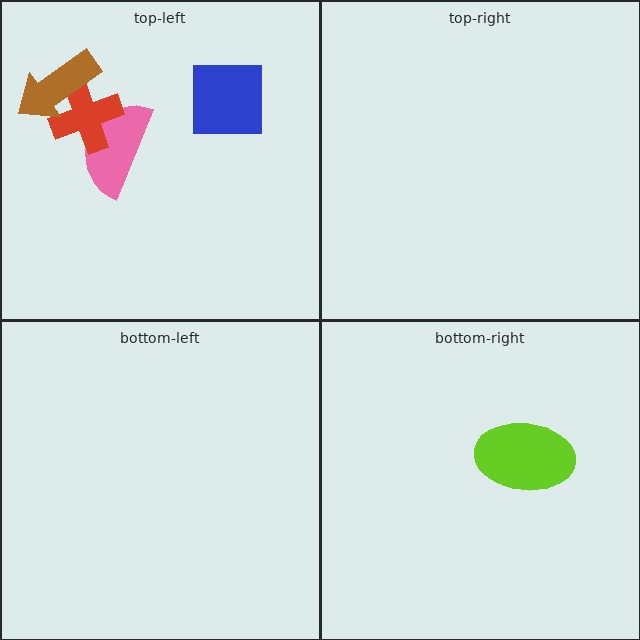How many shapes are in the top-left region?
4.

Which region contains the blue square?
The top-left region.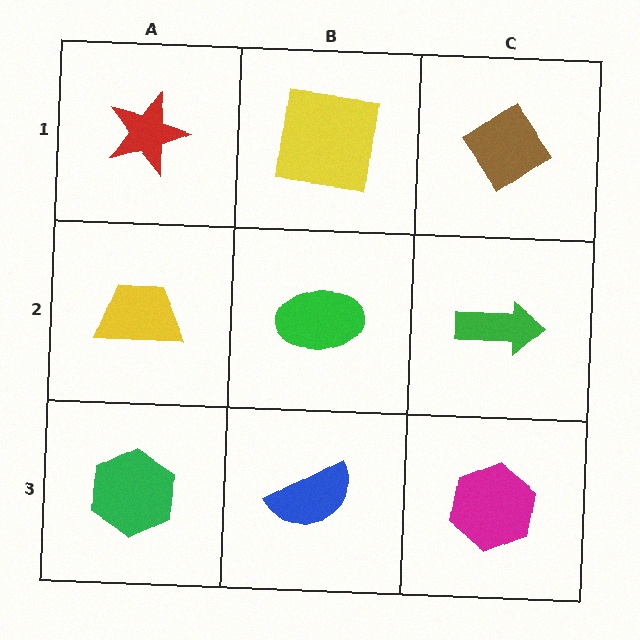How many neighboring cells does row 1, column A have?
2.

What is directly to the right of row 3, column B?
A magenta hexagon.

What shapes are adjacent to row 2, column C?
A brown diamond (row 1, column C), a magenta hexagon (row 3, column C), a green ellipse (row 2, column B).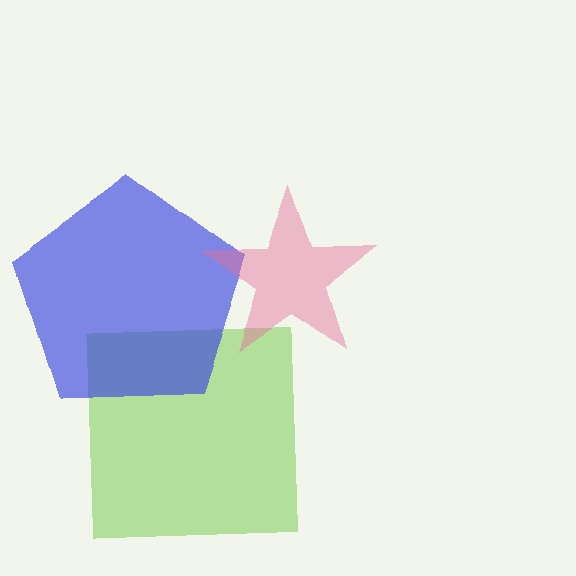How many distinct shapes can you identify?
There are 3 distinct shapes: a lime square, a blue pentagon, a pink star.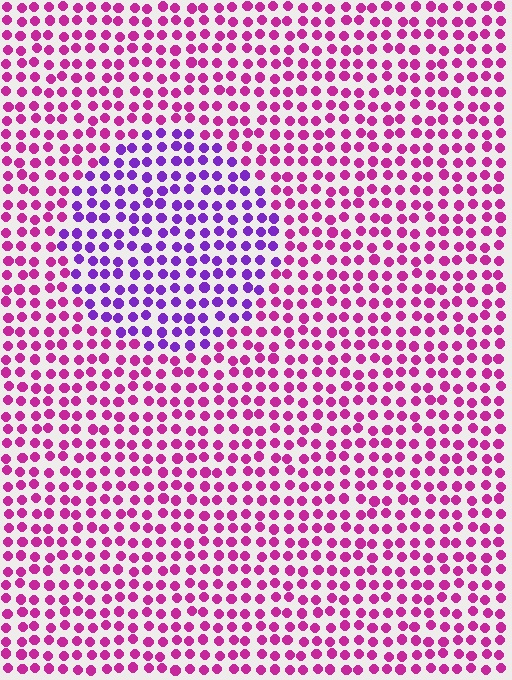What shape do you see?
I see a circle.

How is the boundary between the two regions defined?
The boundary is defined purely by a slight shift in hue (about 43 degrees). Spacing, size, and orientation are identical on both sides.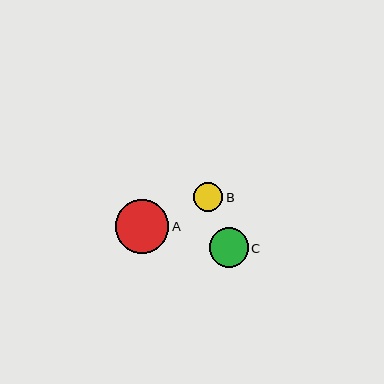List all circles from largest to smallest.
From largest to smallest: A, C, B.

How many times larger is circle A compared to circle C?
Circle A is approximately 1.4 times the size of circle C.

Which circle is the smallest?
Circle B is the smallest with a size of approximately 29 pixels.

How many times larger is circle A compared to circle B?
Circle A is approximately 1.9 times the size of circle B.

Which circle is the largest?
Circle A is the largest with a size of approximately 54 pixels.